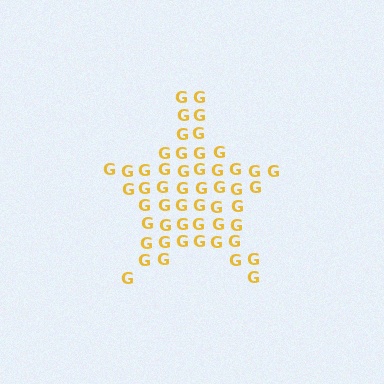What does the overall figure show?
The overall figure shows a star.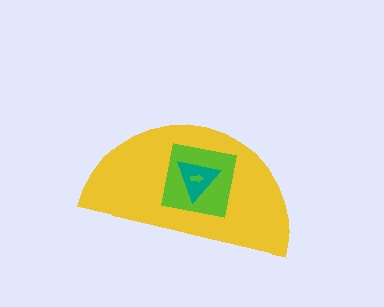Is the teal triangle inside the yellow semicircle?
Yes.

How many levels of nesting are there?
4.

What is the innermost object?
The green arrow.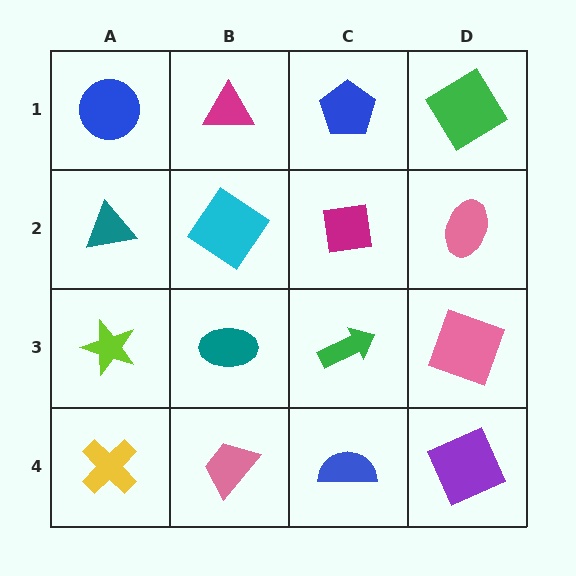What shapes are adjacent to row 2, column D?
A green diamond (row 1, column D), a pink square (row 3, column D), a magenta square (row 2, column C).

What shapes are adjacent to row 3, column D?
A pink ellipse (row 2, column D), a purple square (row 4, column D), a green arrow (row 3, column C).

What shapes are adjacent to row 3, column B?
A cyan diamond (row 2, column B), a pink trapezoid (row 4, column B), a lime star (row 3, column A), a green arrow (row 3, column C).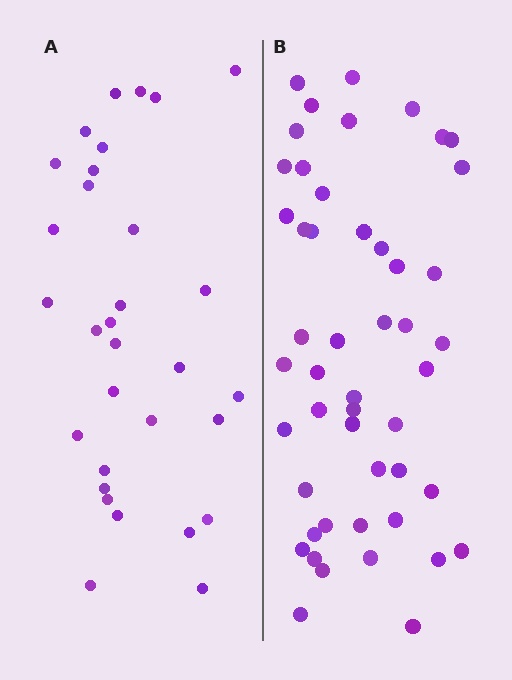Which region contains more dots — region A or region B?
Region B (the right region) has more dots.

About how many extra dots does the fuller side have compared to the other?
Region B has approximately 20 more dots than region A.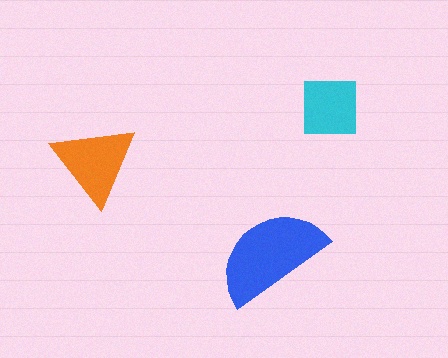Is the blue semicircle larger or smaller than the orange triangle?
Larger.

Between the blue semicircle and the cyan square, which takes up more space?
The blue semicircle.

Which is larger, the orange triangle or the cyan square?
The orange triangle.